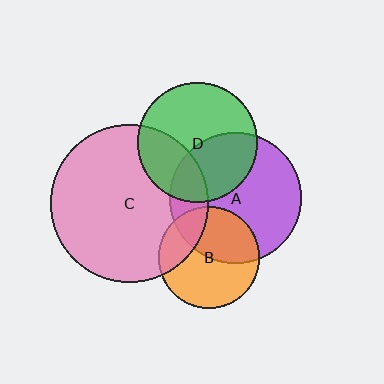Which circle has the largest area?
Circle C (pink).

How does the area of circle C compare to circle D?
Approximately 1.7 times.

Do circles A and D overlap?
Yes.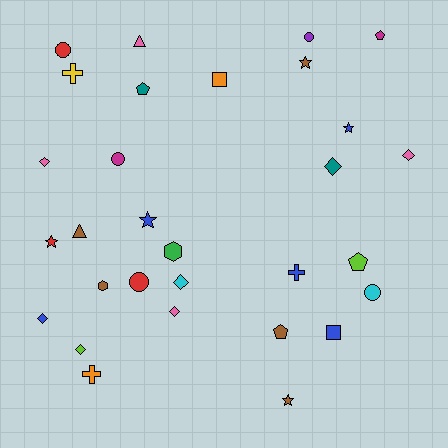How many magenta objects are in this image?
There are 2 magenta objects.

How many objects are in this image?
There are 30 objects.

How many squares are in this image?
There are 2 squares.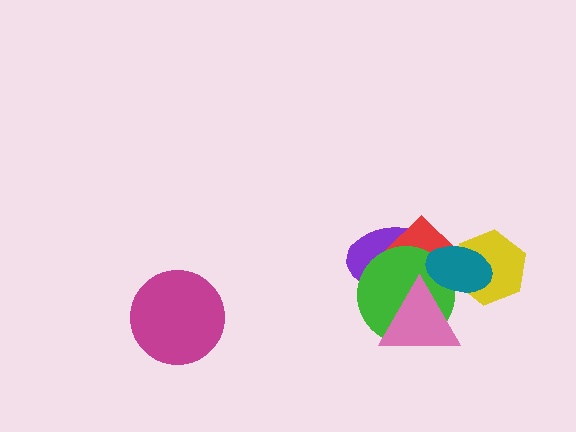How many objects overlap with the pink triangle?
4 objects overlap with the pink triangle.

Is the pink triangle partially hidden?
No, no other shape covers it.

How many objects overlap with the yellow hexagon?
1 object overlaps with the yellow hexagon.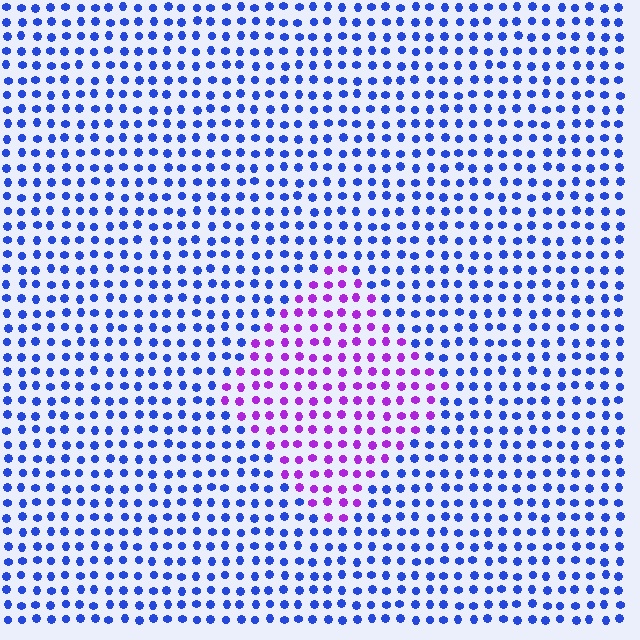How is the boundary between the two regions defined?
The boundary is defined purely by a slight shift in hue (about 57 degrees). Spacing, size, and orientation are identical on both sides.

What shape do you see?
I see a diamond.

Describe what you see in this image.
The image is filled with small blue elements in a uniform arrangement. A diamond-shaped region is visible where the elements are tinted to a slightly different hue, forming a subtle color boundary.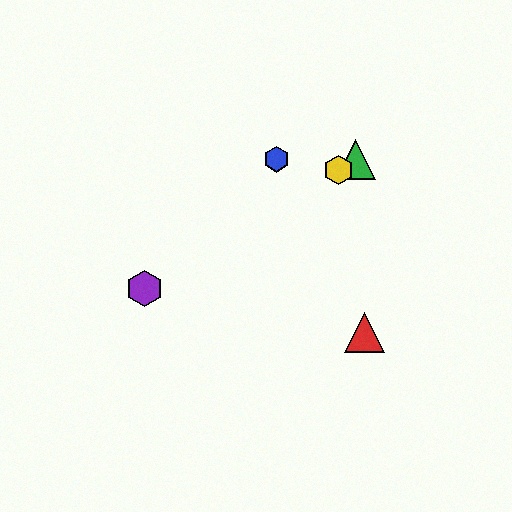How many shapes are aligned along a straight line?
3 shapes (the green triangle, the yellow hexagon, the purple hexagon) are aligned along a straight line.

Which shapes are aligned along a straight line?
The green triangle, the yellow hexagon, the purple hexagon are aligned along a straight line.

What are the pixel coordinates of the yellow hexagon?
The yellow hexagon is at (338, 170).